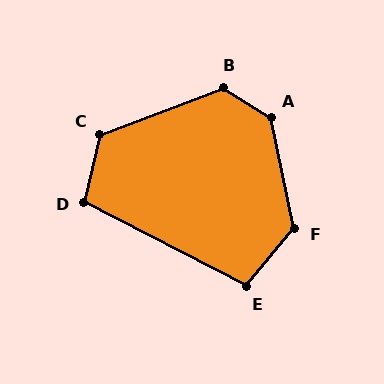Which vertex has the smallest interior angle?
E, at approximately 102 degrees.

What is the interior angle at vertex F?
Approximately 128 degrees (obtuse).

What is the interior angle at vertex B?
Approximately 128 degrees (obtuse).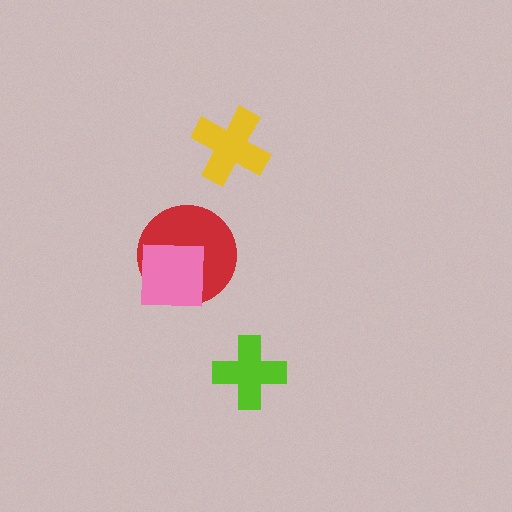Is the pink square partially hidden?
No, no other shape covers it.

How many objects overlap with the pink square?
1 object overlaps with the pink square.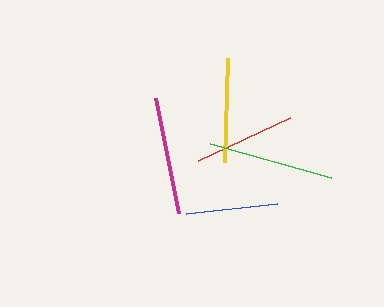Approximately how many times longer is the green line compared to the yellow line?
The green line is approximately 1.2 times the length of the yellow line.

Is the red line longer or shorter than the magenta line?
The magenta line is longer than the red line.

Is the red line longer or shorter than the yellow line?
The yellow line is longer than the red line.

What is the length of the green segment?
The green segment is approximately 126 pixels long.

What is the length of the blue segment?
The blue segment is approximately 92 pixels long.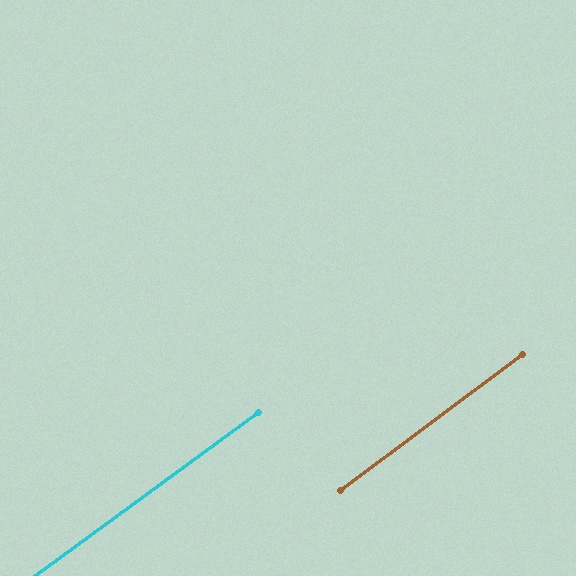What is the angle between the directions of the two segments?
Approximately 0 degrees.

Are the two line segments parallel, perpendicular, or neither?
Parallel — their directions differ by only 0.4°.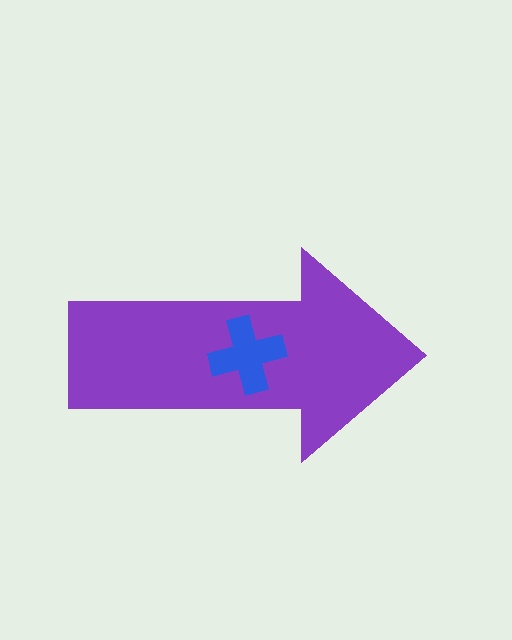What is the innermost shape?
The blue cross.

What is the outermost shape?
The purple arrow.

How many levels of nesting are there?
2.